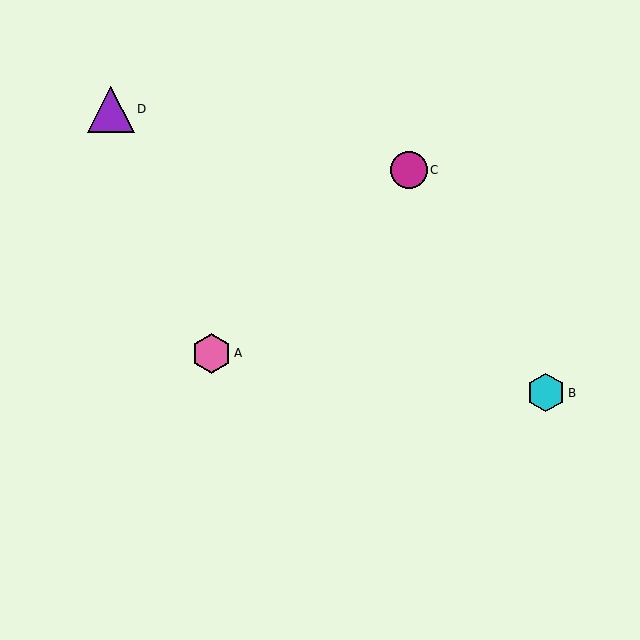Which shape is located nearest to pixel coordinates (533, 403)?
The cyan hexagon (labeled B) at (546, 393) is nearest to that location.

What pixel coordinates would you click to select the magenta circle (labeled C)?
Click at (409, 170) to select the magenta circle C.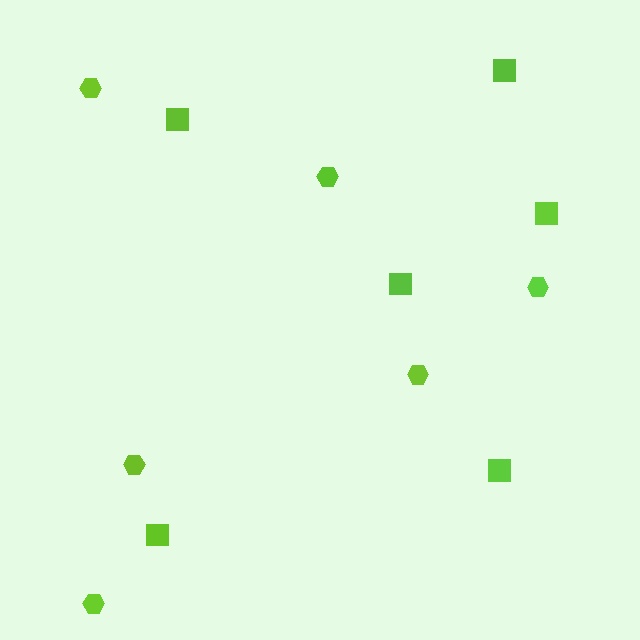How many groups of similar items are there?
There are 2 groups: one group of hexagons (6) and one group of squares (6).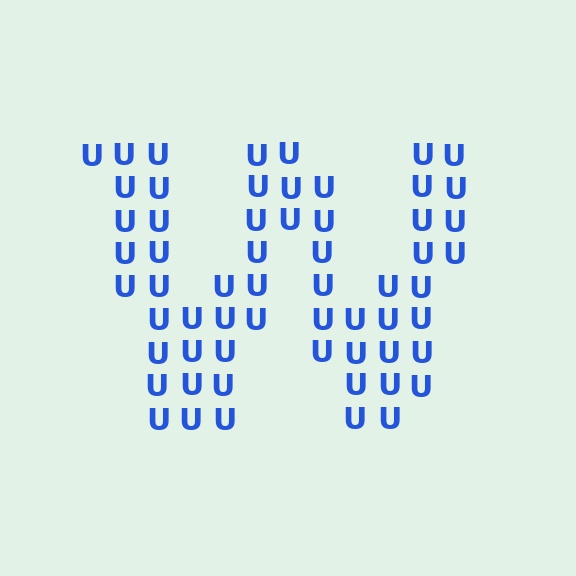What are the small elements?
The small elements are letter U's.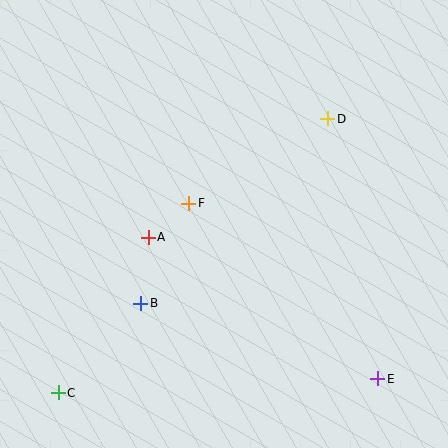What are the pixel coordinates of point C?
Point C is at (58, 393).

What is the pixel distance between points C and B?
The distance between C and B is 122 pixels.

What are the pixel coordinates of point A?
Point A is at (148, 237).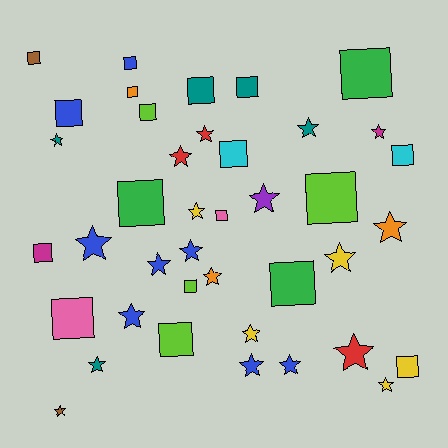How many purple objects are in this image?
There is 1 purple object.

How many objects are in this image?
There are 40 objects.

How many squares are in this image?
There are 19 squares.